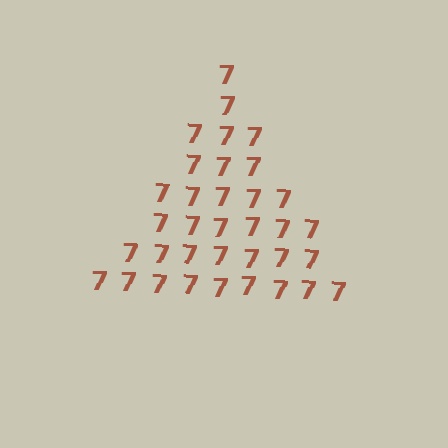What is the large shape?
The large shape is a triangle.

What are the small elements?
The small elements are digit 7's.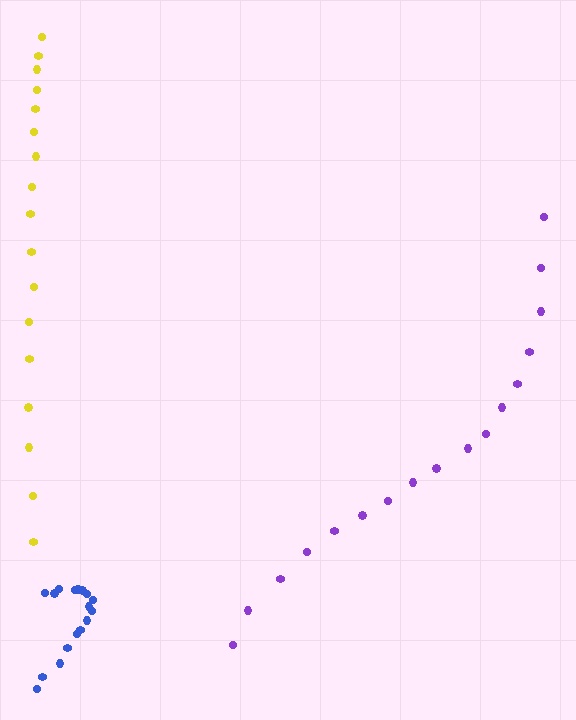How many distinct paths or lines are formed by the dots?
There are 3 distinct paths.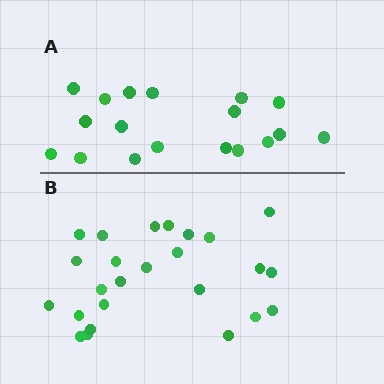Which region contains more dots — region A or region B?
Region B (the bottom region) has more dots.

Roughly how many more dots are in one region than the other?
Region B has roughly 8 or so more dots than region A.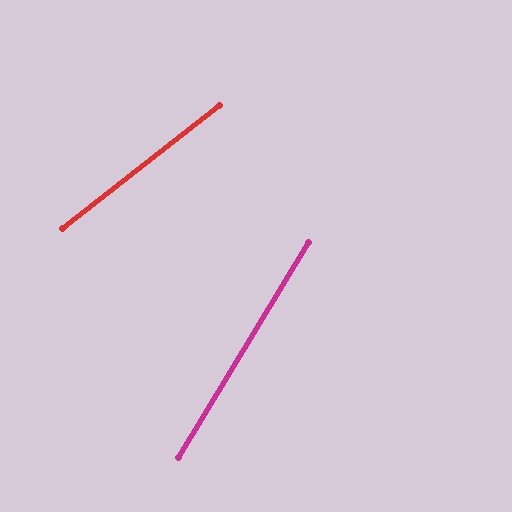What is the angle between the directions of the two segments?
Approximately 21 degrees.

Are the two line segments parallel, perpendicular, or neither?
Neither parallel nor perpendicular — they differ by about 21°.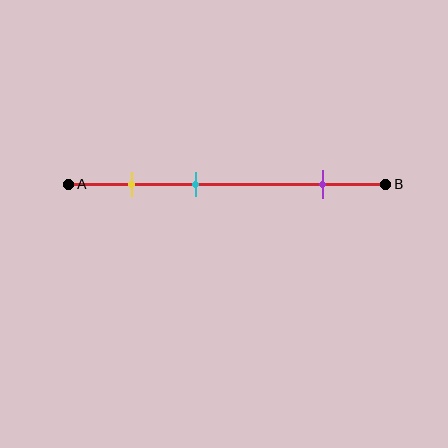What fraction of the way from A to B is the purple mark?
The purple mark is approximately 80% (0.8) of the way from A to B.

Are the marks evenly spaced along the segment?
No, the marks are not evenly spaced.